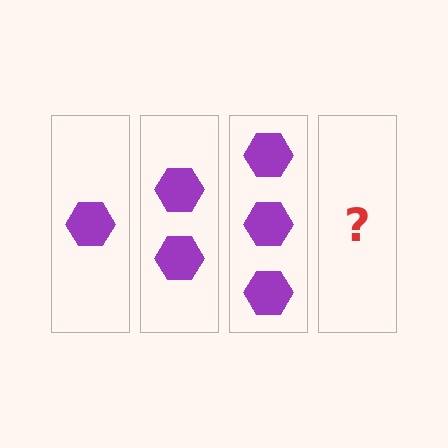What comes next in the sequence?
The next element should be 4 hexagons.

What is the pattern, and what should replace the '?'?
The pattern is that each step adds one more hexagon. The '?' should be 4 hexagons.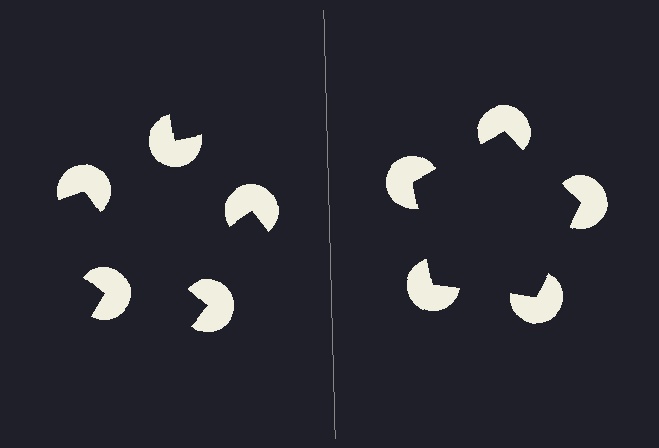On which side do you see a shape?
An illusory pentagon appears on the right side. On the left side the wedge cuts are rotated, so no coherent shape forms.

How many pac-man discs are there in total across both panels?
10 — 5 on each side.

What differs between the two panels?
The pac-man discs are positioned identically on both sides; only the wedge orientations differ. On the right they align to a pentagon; on the left they are misaligned.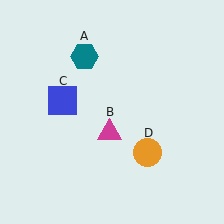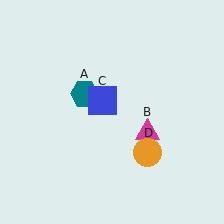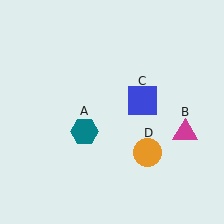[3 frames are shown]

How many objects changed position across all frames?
3 objects changed position: teal hexagon (object A), magenta triangle (object B), blue square (object C).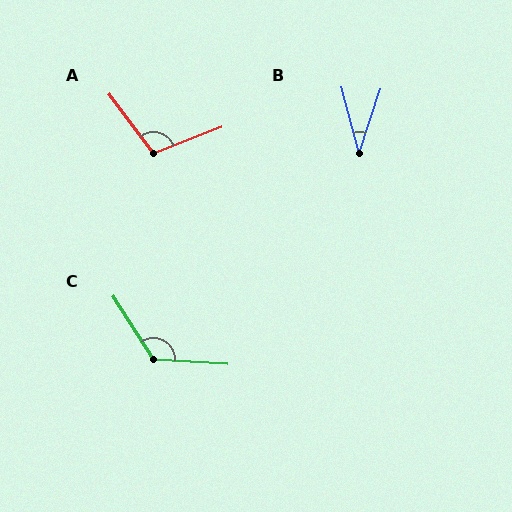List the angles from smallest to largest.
B (33°), A (106°), C (126°).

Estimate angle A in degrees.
Approximately 106 degrees.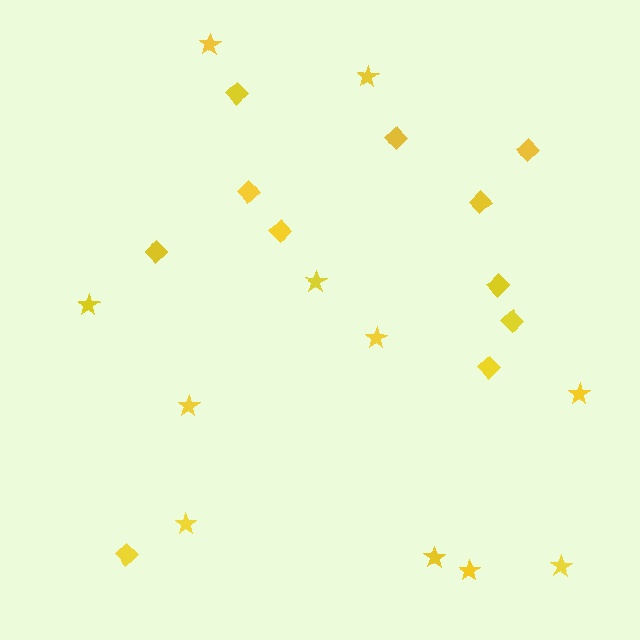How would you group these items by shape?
There are 2 groups: one group of stars (11) and one group of diamonds (11).